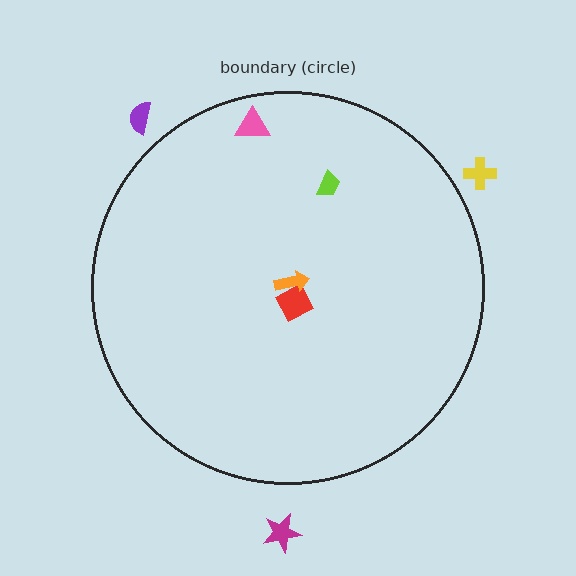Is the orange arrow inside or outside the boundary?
Inside.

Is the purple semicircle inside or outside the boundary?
Outside.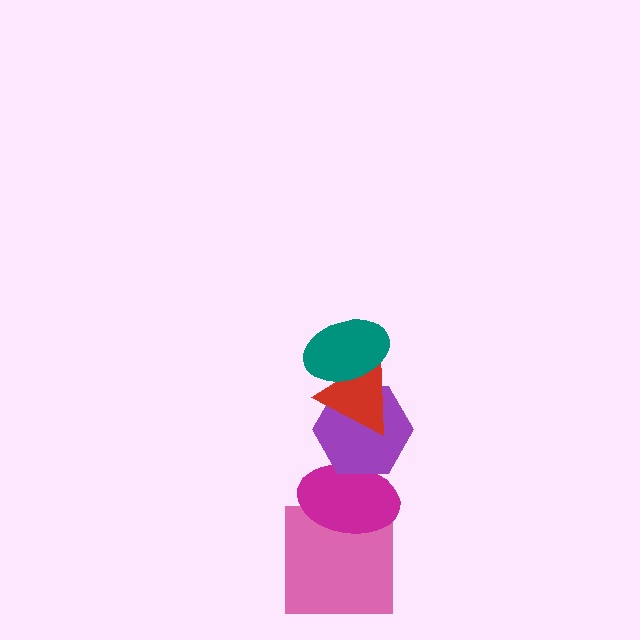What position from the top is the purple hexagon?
The purple hexagon is 3rd from the top.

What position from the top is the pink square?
The pink square is 5th from the top.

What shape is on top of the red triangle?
The teal ellipse is on top of the red triangle.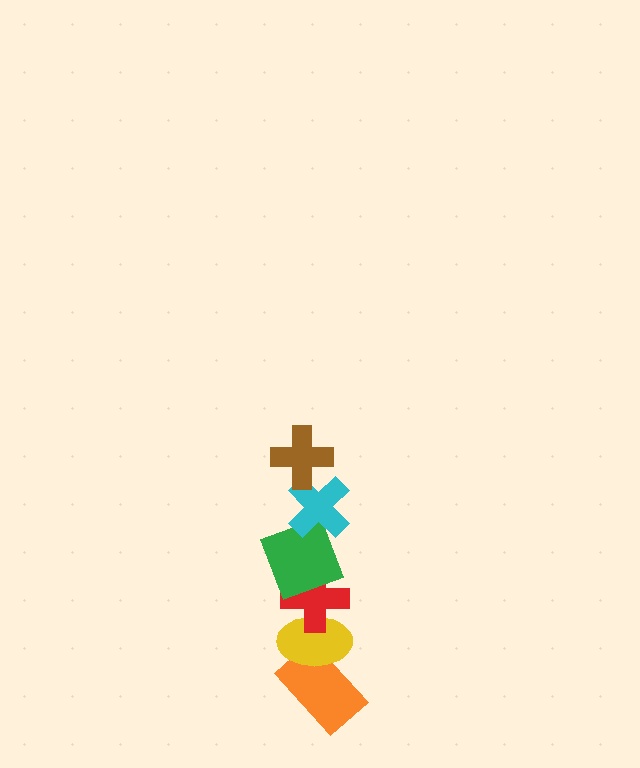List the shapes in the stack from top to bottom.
From top to bottom: the brown cross, the cyan cross, the green square, the red cross, the yellow ellipse, the orange rectangle.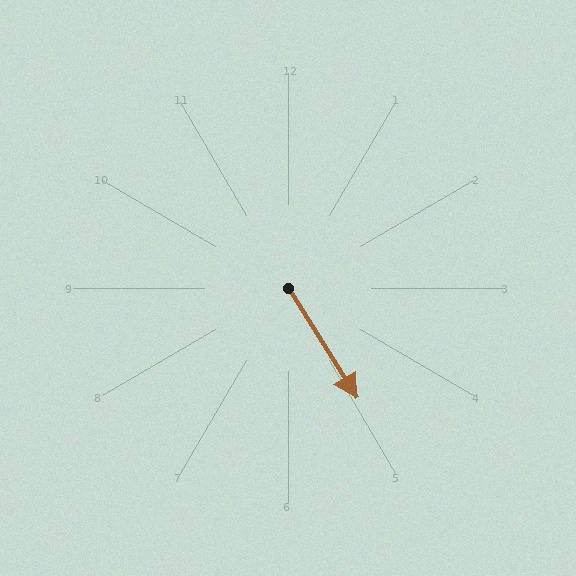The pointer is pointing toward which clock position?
Roughly 5 o'clock.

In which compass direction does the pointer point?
Southeast.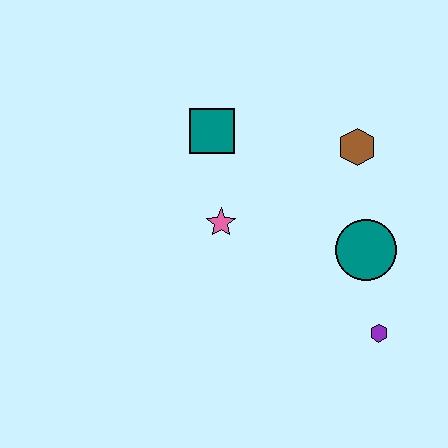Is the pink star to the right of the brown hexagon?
No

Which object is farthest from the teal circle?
The teal square is farthest from the teal circle.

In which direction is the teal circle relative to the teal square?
The teal circle is to the right of the teal square.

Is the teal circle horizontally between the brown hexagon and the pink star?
No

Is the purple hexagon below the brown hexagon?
Yes